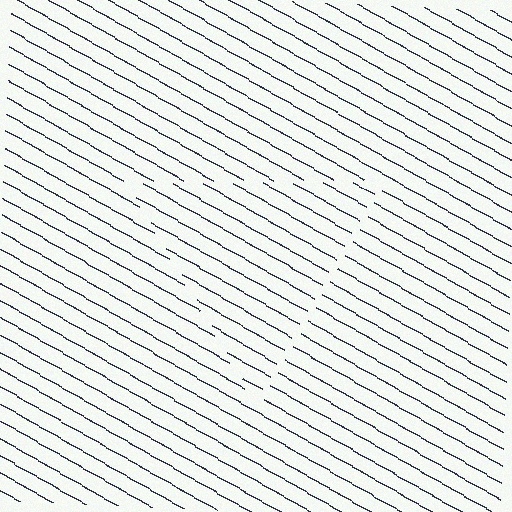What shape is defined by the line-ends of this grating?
An illusory triangle. The interior of the shape contains the same grating, shifted by half a period — the contour is defined by the phase discontinuity where line-ends from the inner and outer gratings abut.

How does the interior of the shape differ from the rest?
The interior of the shape contains the same grating, shifted by half a period — the contour is defined by the phase discontinuity where line-ends from the inner and outer gratings abut.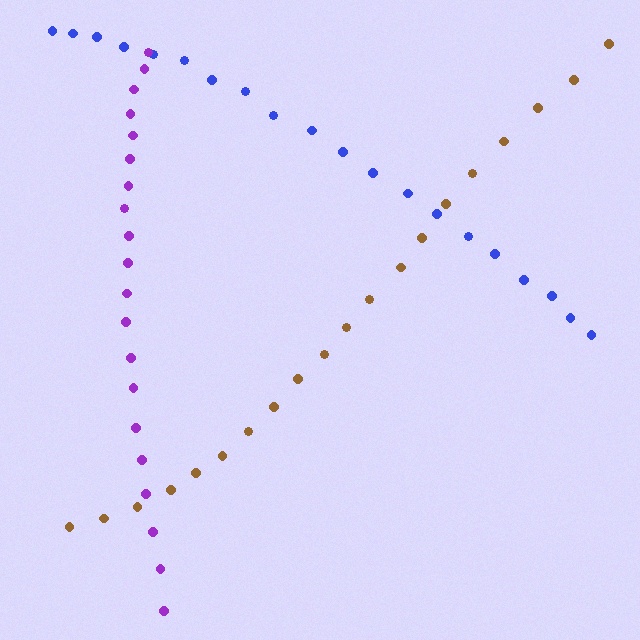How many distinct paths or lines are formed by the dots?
There are 3 distinct paths.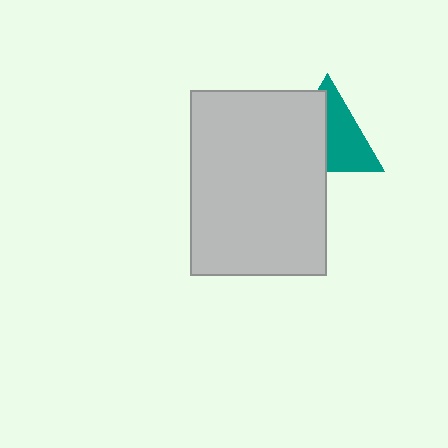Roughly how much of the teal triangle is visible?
About half of it is visible (roughly 51%).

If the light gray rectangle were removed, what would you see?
You would see the complete teal triangle.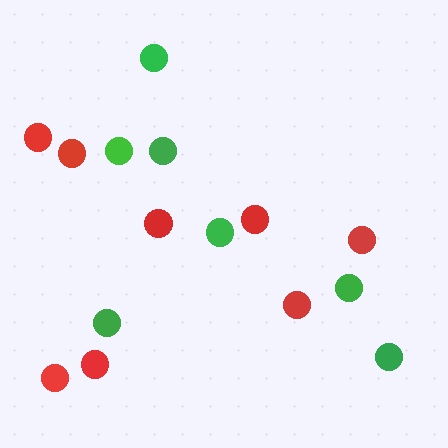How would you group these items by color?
There are 2 groups: one group of red circles (8) and one group of green circles (7).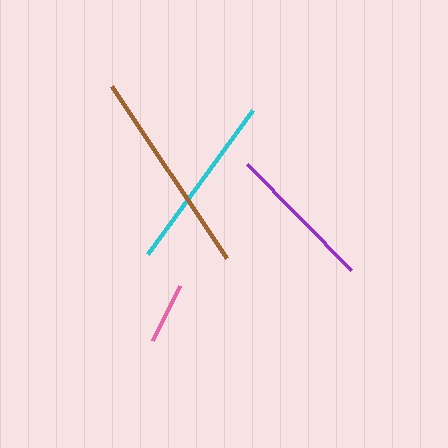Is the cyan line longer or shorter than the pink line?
The cyan line is longer than the pink line.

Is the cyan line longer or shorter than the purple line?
The cyan line is longer than the purple line.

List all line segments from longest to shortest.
From longest to shortest: brown, cyan, purple, pink.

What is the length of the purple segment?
The purple segment is approximately 148 pixels long.